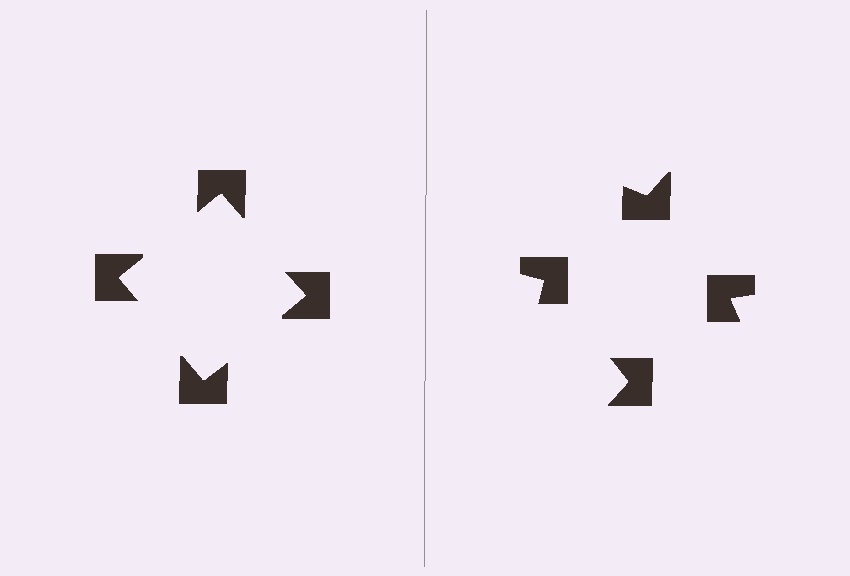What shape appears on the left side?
An illusory square.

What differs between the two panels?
The notched squares are positioned identically on both sides; only the wedge orientations differ. On the left they align to a square; on the right they are misaligned.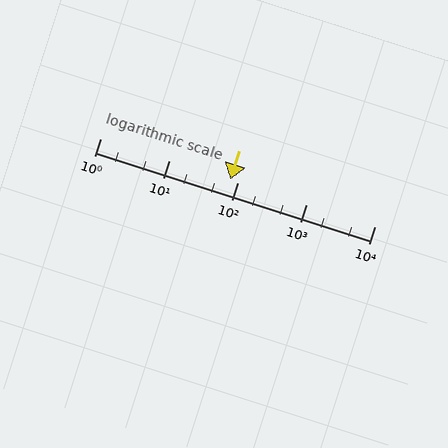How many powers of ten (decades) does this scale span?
The scale spans 4 decades, from 1 to 10000.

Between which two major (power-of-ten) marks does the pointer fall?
The pointer is between 10 and 100.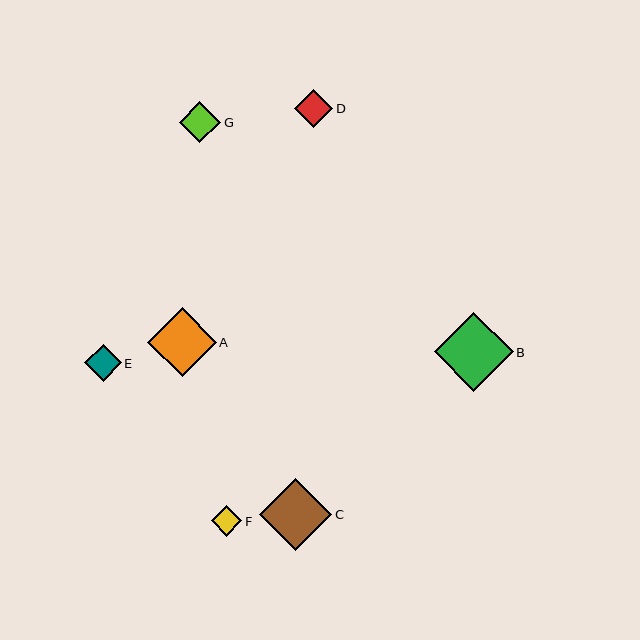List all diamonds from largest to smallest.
From largest to smallest: B, C, A, G, D, E, F.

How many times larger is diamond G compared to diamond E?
Diamond G is approximately 1.1 times the size of diamond E.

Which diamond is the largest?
Diamond B is the largest with a size of approximately 79 pixels.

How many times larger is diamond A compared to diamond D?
Diamond A is approximately 1.8 times the size of diamond D.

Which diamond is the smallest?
Diamond F is the smallest with a size of approximately 30 pixels.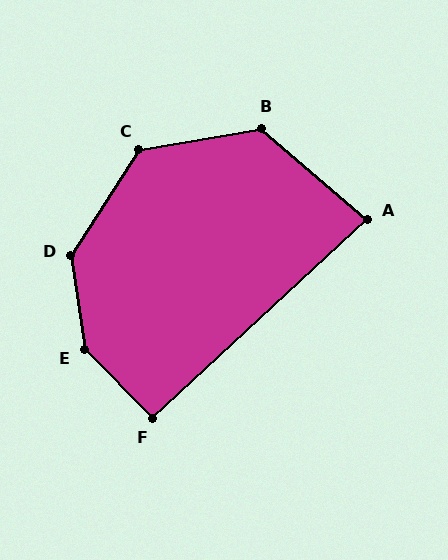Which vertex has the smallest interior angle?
A, at approximately 83 degrees.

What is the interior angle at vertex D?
Approximately 139 degrees (obtuse).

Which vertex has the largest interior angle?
E, at approximately 144 degrees.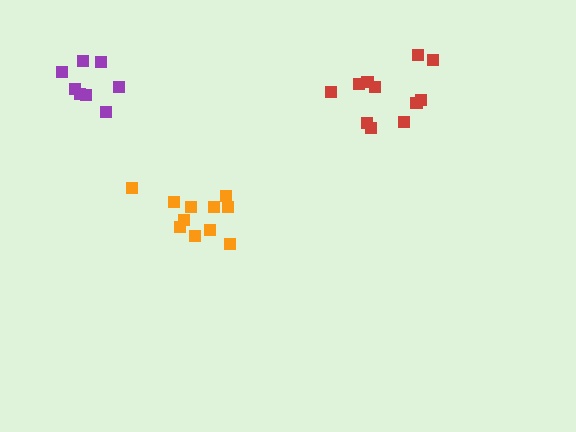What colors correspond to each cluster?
The clusters are colored: red, purple, orange.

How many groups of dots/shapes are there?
There are 3 groups.